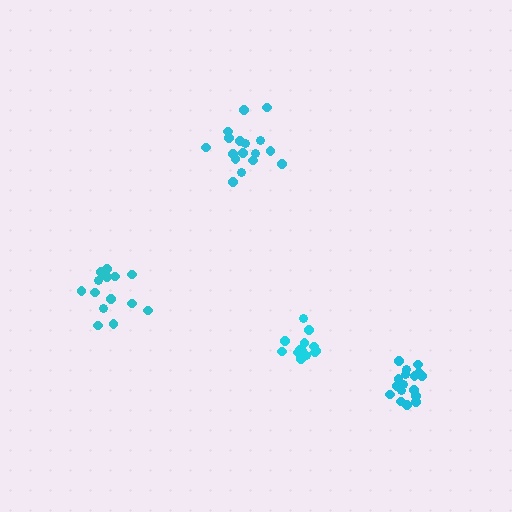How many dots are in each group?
Group 1: 17 dots, Group 2: 13 dots, Group 3: 14 dots, Group 4: 18 dots (62 total).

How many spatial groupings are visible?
There are 4 spatial groupings.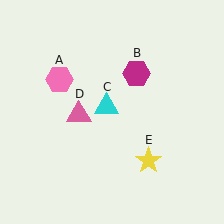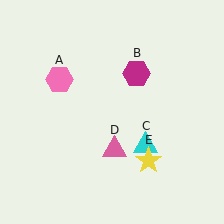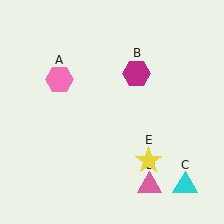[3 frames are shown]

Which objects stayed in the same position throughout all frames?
Pink hexagon (object A) and magenta hexagon (object B) and yellow star (object E) remained stationary.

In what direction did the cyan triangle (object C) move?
The cyan triangle (object C) moved down and to the right.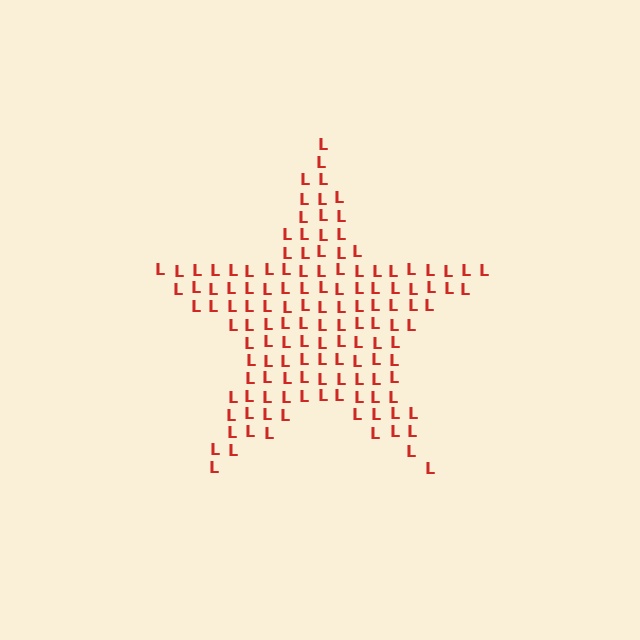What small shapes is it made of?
It is made of small letter L's.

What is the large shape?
The large shape is a star.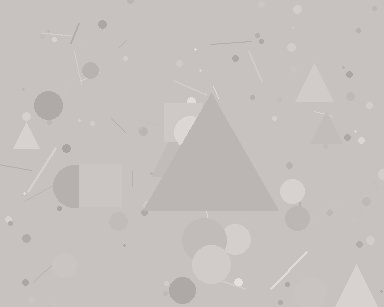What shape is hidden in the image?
A triangle is hidden in the image.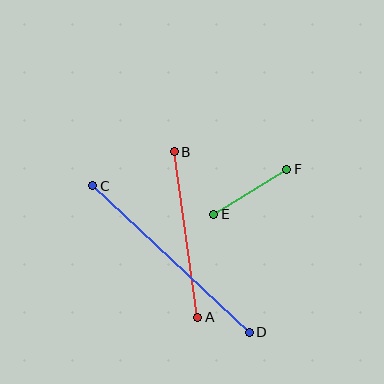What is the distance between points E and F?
The distance is approximately 85 pixels.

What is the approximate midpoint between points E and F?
The midpoint is at approximately (250, 192) pixels.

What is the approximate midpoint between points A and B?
The midpoint is at approximately (186, 234) pixels.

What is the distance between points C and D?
The distance is approximately 214 pixels.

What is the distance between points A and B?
The distance is approximately 167 pixels.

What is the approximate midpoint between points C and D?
The midpoint is at approximately (171, 259) pixels.